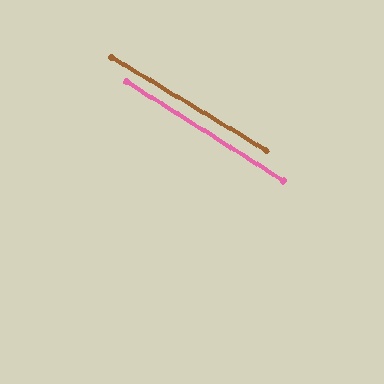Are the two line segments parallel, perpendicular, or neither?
Parallel — their directions differ by only 0.9°.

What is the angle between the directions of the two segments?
Approximately 1 degree.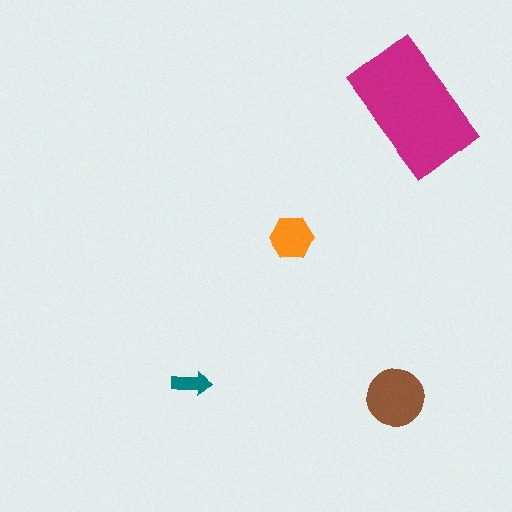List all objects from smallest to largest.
The teal arrow, the orange hexagon, the brown circle, the magenta rectangle.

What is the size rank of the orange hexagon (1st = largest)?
3rd.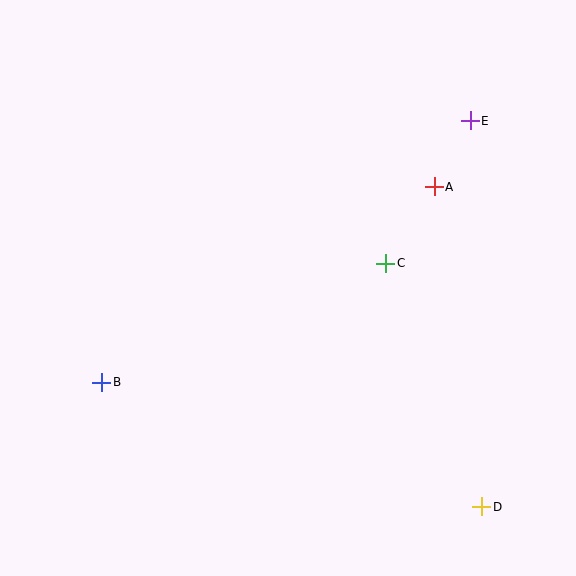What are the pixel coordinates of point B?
Point B is at (102, 382).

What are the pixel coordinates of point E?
Point E is at (470, 121).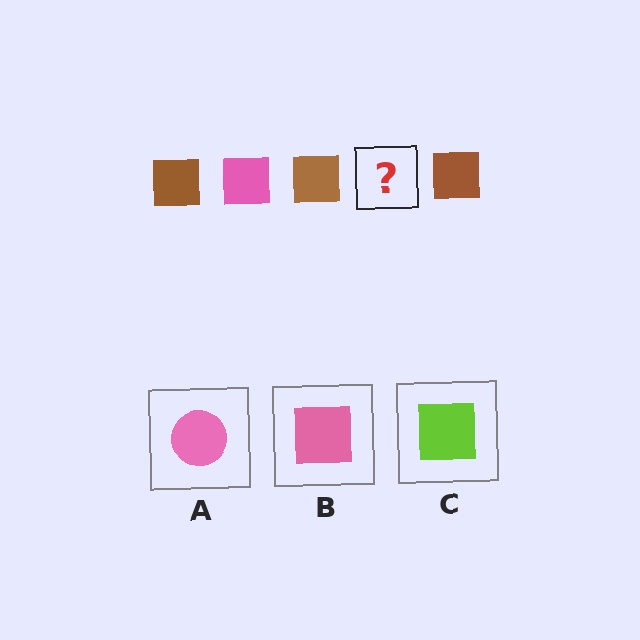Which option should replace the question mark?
Option B.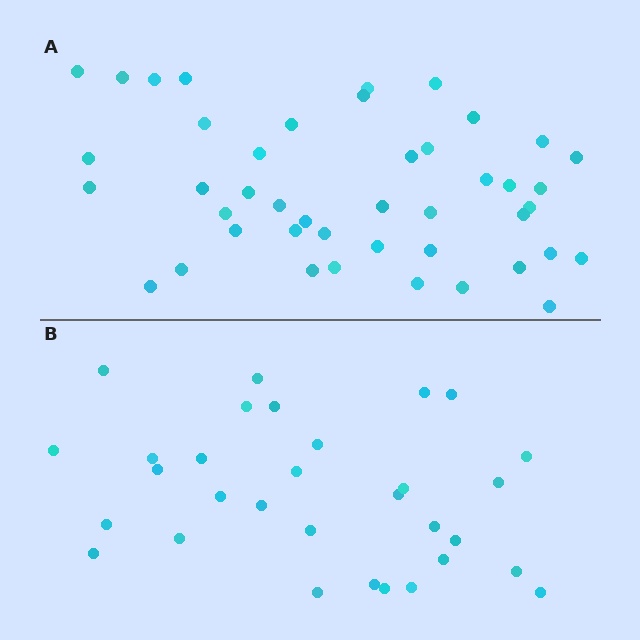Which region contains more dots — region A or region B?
Region A (the top region) has more dots.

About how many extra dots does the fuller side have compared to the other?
Region A has approximately 15 more dots than region B.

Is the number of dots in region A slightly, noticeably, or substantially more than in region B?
Region A has noticeably more, but not dramatically so. The ratio is roughly 1.4 to 1.